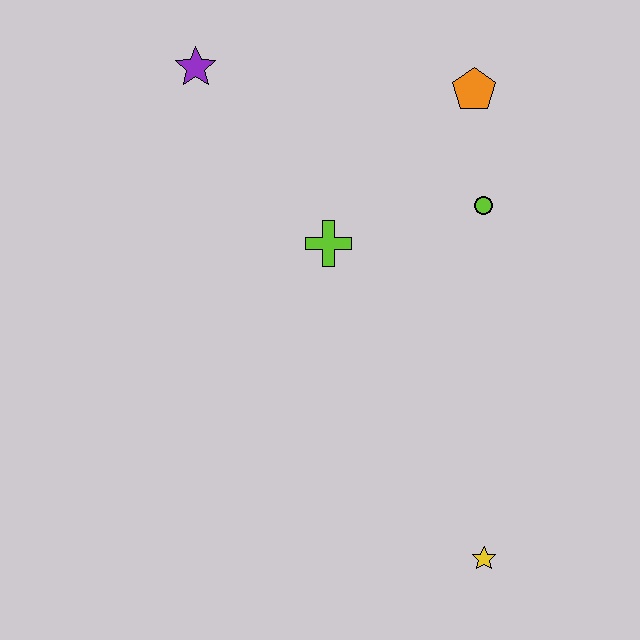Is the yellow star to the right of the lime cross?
Yes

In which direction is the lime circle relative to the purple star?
The lime circle is to the right of the purple star.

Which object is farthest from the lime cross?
The yellow star is farthest from the lime cross.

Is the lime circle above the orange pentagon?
No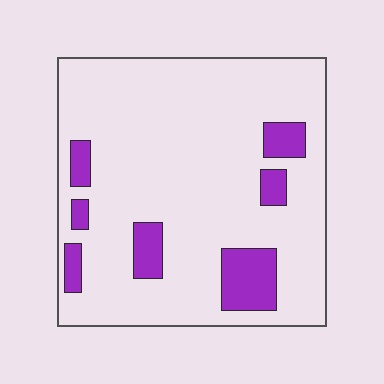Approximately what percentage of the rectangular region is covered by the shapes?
Approximately 15%.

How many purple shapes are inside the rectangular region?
7.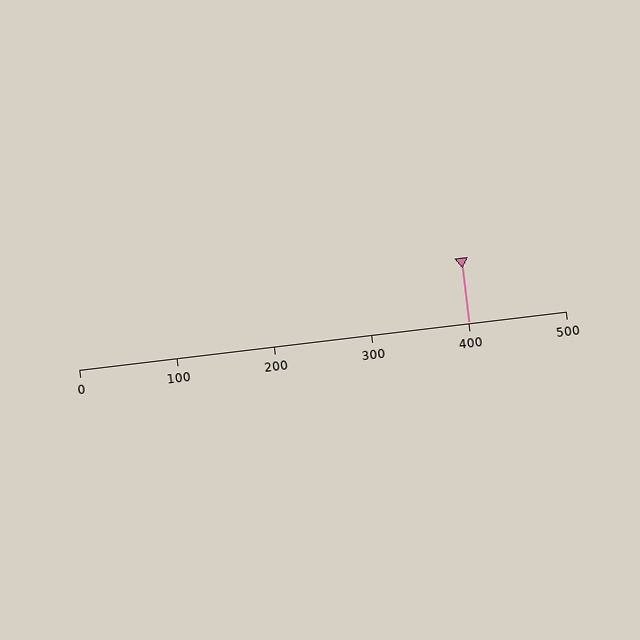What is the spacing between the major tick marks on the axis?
The major ticks are spaced 100 apart.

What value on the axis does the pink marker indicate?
The marker indicates approximately 400.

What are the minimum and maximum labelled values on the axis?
The axis runs from 0 to 500.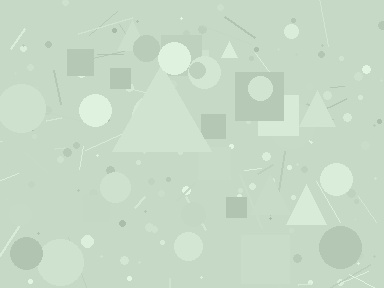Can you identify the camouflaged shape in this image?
The camouflaged shape is a triangle.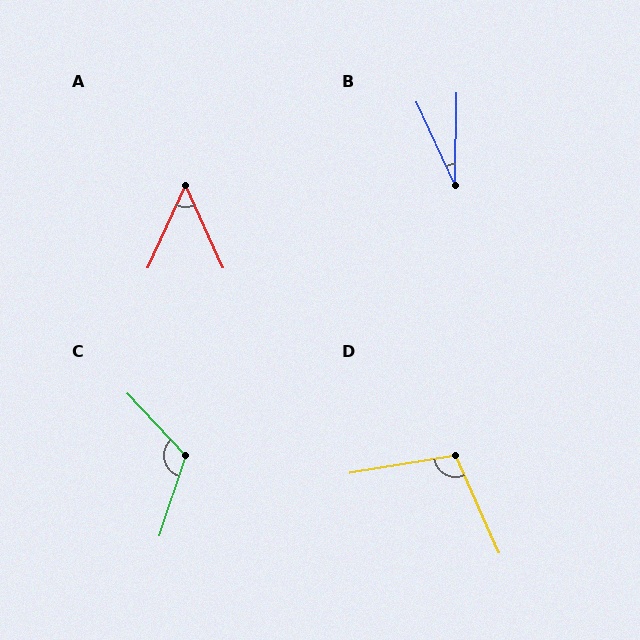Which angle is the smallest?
B, at approximately 25 degrees.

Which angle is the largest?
C, at approximately 119 degrees.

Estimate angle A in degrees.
Approximately 49 degrees.